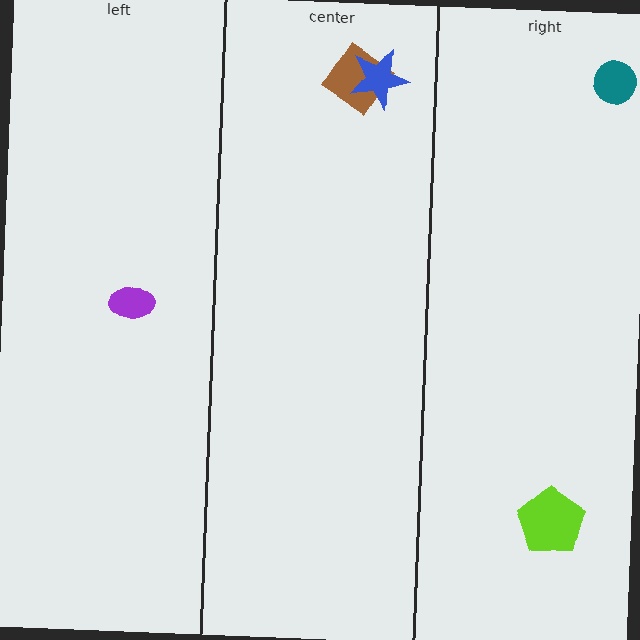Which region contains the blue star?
The center region.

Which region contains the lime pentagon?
The right region.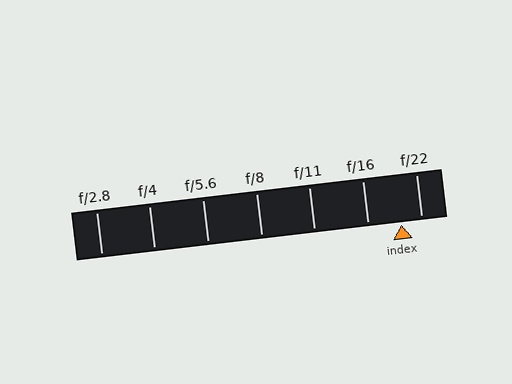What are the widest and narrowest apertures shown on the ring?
The widest aperture shown is f/2.8 and the narrowest is f/22.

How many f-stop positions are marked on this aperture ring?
There are 7 f-stop positions marked.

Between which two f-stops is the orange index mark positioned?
The index mark is between f/16 and f/22.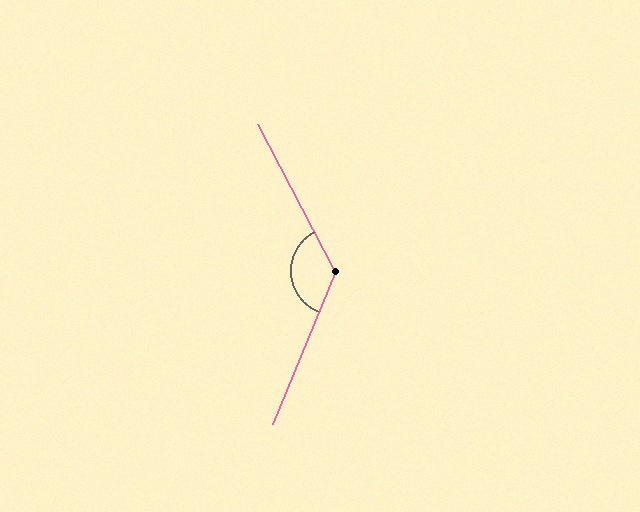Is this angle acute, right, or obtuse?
It is obtuse.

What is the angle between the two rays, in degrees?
Approximately 130 degrees.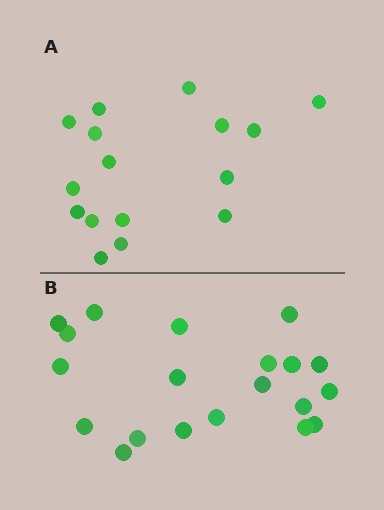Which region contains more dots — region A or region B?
Region B (the bottom region) has more dots.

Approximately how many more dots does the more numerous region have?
Region B has about 4 more dots than region A.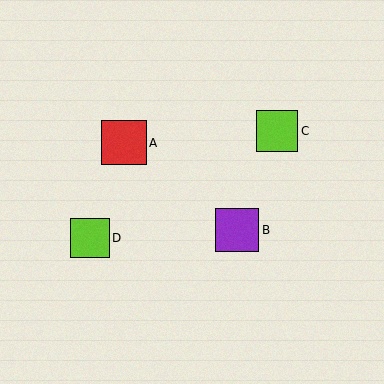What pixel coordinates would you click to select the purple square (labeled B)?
Click at (237, 230) to select the purple square B.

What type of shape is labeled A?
Shape A is a red square.